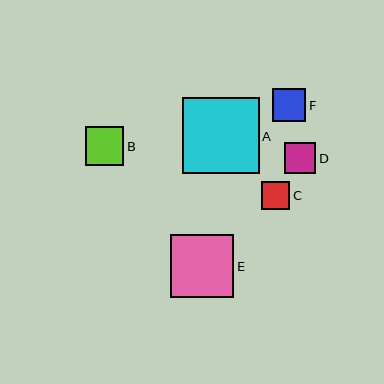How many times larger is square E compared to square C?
Square E is approximately 2.2 times the size of square C.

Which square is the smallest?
Square C is the smallest with a size of approximately 28 pixels.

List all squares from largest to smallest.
From largest to smallest: A, E, B, F, D, C.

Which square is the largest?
Square A is the largest with a size of approximately 76 pixels.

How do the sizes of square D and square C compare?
Square D and square C are approximately the same size.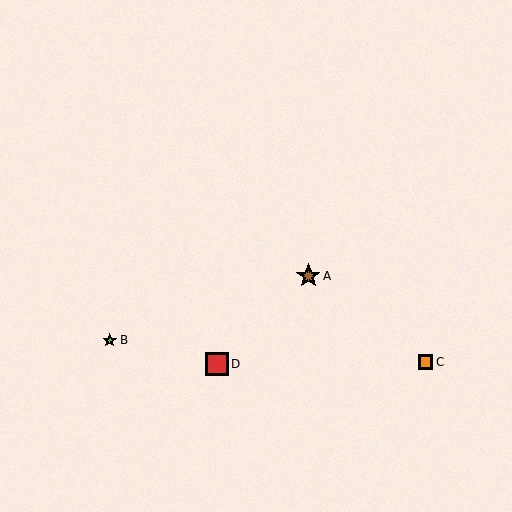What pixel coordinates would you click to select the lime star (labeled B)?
Click at (110, 340) to select the lime star B.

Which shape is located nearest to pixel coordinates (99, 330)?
The lime star (labeled B) at (110, 340) is nearest to that location.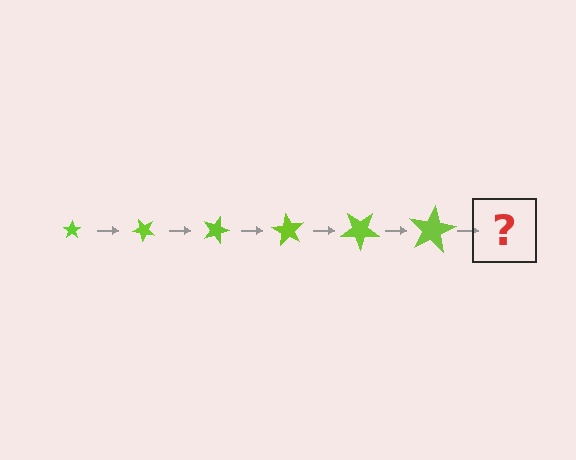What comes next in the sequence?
The next element should be a star, larger than the previous one and rotated 270 degrees from the start.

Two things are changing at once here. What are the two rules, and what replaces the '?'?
The two rules are that the star grows larger each step and it rotates 45 degrees each step. The '?' should be a star, larger than the previous one and rotated 270 degrees from the start.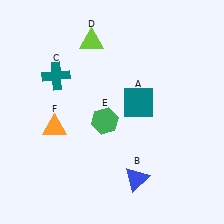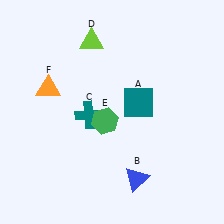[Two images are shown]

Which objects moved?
The objects that moved are: the teal cross (C), the orange triangle (F).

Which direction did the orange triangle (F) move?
The orange triangle (F) moved up.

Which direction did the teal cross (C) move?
The teal cross (C) moved down.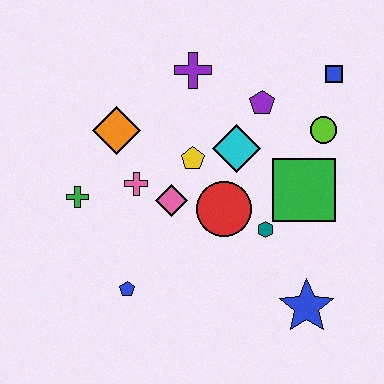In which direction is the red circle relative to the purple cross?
The red circle is below the purple cross.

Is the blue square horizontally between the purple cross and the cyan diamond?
No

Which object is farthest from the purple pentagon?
The blue pentagon is farthest from the purple pentagon.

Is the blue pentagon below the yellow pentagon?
Yes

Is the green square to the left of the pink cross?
No